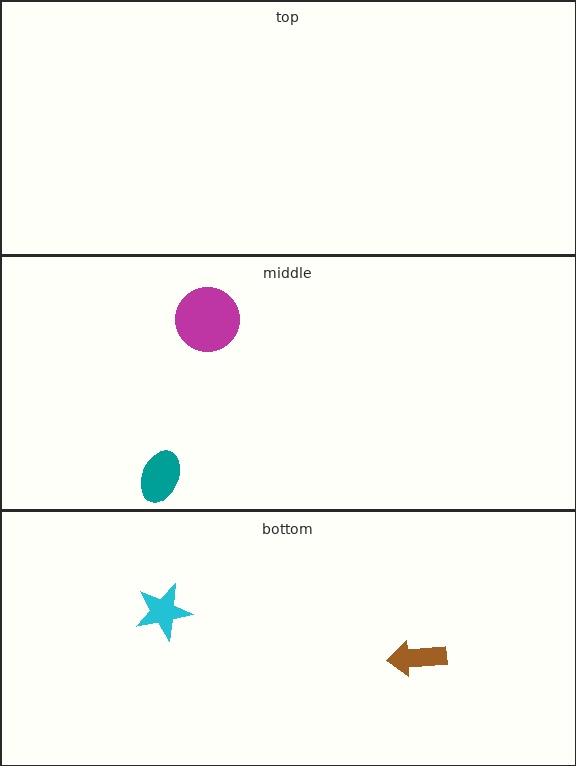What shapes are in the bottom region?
The brown arrow, the cyan star.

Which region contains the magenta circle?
The middle region.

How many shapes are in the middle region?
2.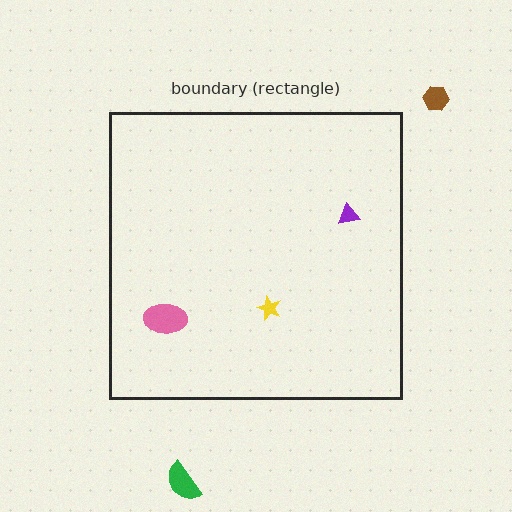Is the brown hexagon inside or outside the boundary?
Outside.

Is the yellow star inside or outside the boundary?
Inside.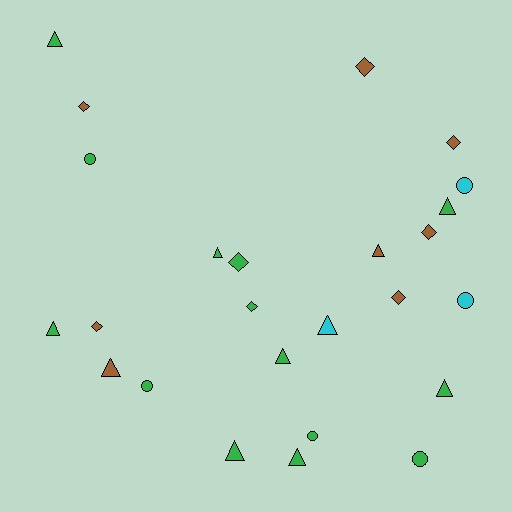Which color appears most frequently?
Green, with 14 objects.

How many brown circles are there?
There are no brown circles.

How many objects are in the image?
There are 25 objects.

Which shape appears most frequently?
Triangle, with 11 objects.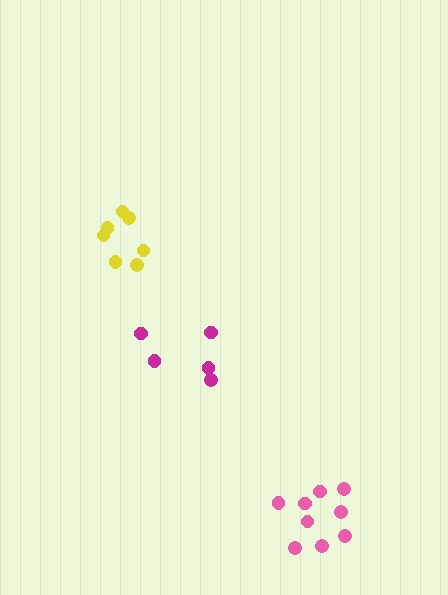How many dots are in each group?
Group 1: 5 dots, Group 2: 9 dots, Group 3: 7 dots (21 total).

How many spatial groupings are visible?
There are 3 spatial groupings.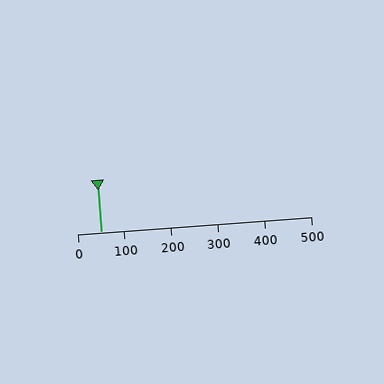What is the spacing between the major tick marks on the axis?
The major ticks are spaced 100 apart.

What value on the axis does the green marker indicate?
The marker indicates approximately 50.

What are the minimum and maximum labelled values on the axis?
The axis runs from 0 to 500.